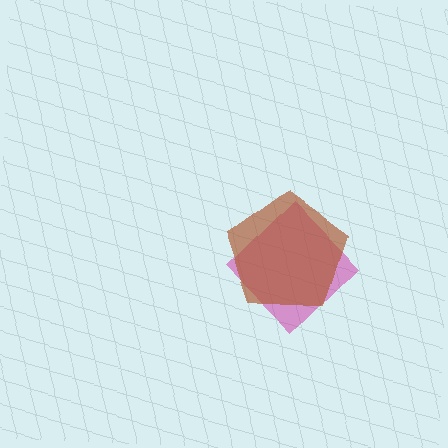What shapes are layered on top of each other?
The layered shapes are: a magenta diamond, a brown pentagon.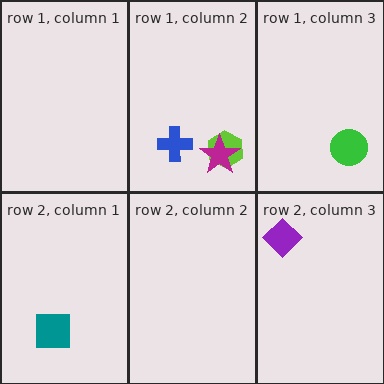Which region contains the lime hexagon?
The row 1, column 2 region.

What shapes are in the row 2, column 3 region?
The purple diamond.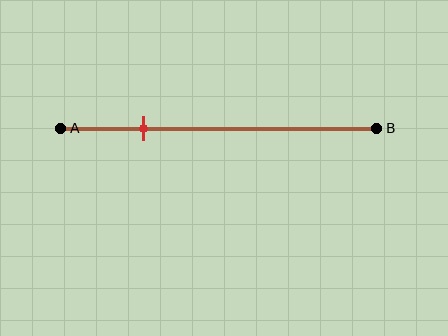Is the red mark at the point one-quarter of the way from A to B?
Yes, the mark is approximately at the one-quarter point.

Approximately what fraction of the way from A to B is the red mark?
The red mark is approximately 25% of the way from A to B.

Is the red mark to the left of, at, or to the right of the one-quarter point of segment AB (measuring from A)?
The red mark is approximately at the one-quarter point of segment AB.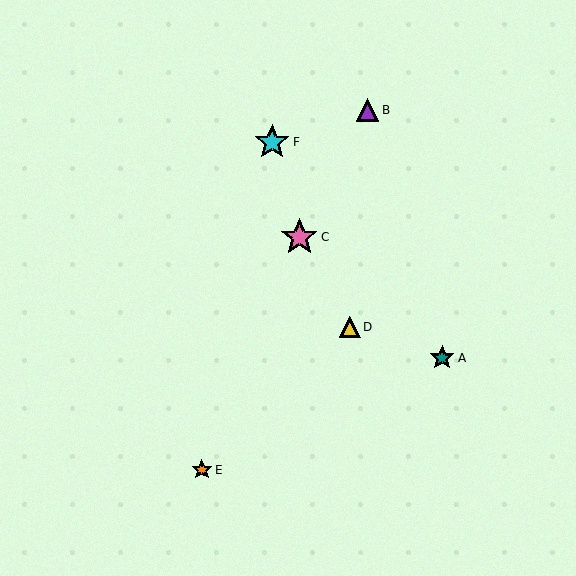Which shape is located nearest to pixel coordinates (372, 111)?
The purple triangle (labeled B) at (368, 110) is nearest to that location.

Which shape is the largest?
The pink star (labeled C) is the largest.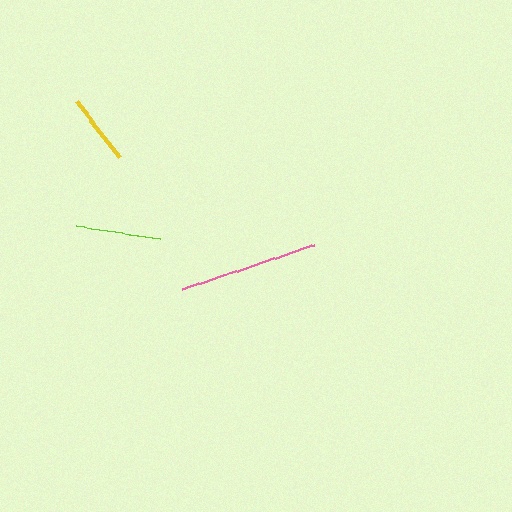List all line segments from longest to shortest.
From longest to shortest: pink, lime, yellow.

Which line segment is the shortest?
The yellow line is the shortest at approximately 71 pixels.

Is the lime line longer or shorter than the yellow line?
The lime line is longer than the yellow line.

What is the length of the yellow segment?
The yellow segment is approximately 71 pixels long.